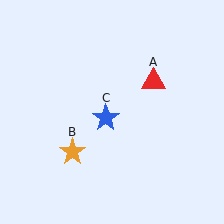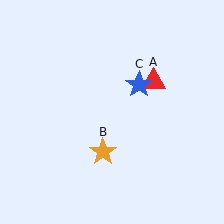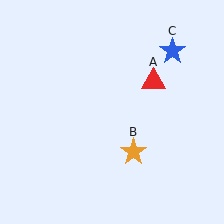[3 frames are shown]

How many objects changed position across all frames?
2 objects changed position: orange star (object B), blue star (object C).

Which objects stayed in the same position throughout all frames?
Red triangle (object A) remained stationary.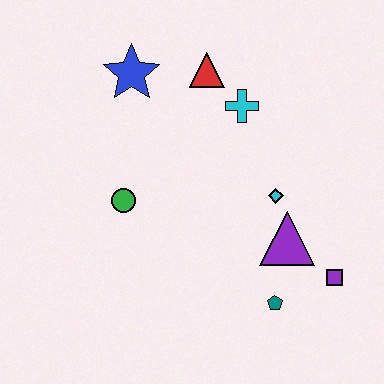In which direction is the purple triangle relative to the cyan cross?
The purple triangle is below the cyan cross.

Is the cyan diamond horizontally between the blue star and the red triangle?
No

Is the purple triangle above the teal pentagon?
Yes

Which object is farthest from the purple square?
The blue star is farthest from the purple square.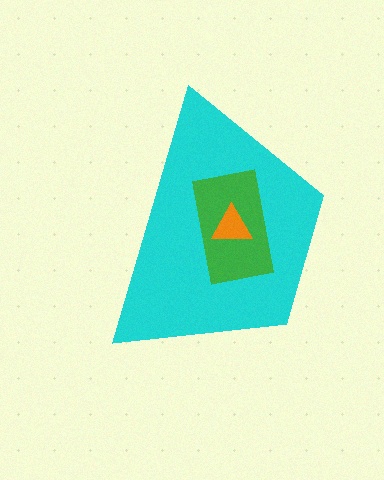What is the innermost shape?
The orange triangle.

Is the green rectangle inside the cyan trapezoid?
Yes.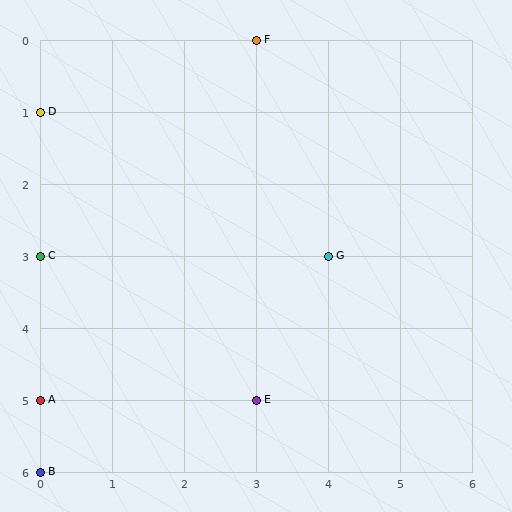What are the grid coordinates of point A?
Point A is at grid coordinates (0, 5).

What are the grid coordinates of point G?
Point G is at grid coordinates (4, 3).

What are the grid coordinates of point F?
Point F is at grid coordinates (3, 0).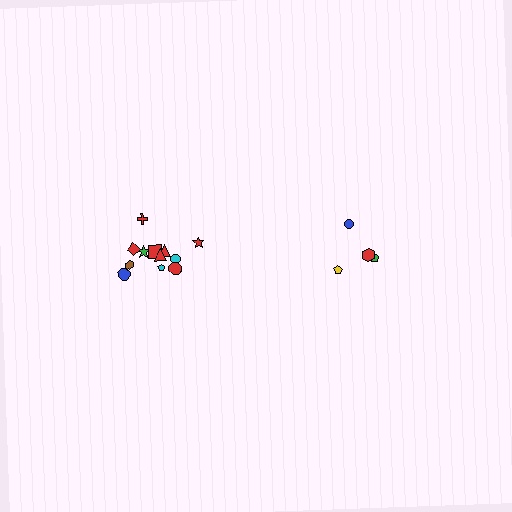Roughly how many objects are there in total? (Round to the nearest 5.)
Roughly 15 objects in total.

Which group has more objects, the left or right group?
The left group.